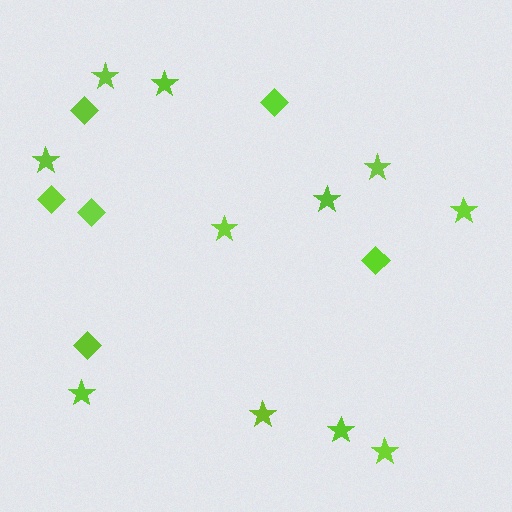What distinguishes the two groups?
There are 2 groups: one group of stars (11) and one group of diamonds (6).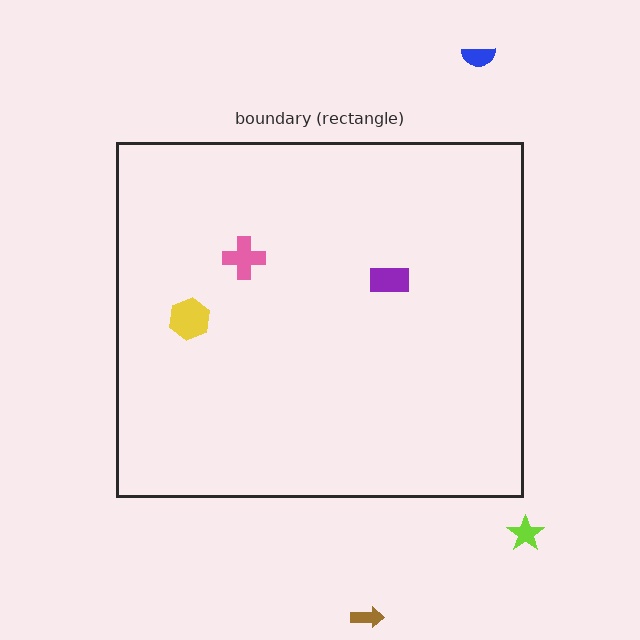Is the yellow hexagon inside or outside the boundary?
Inside.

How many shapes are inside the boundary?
3 inside, 3 outside.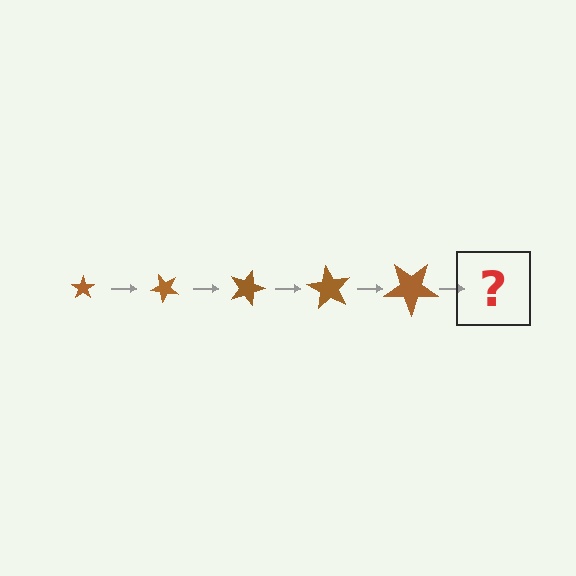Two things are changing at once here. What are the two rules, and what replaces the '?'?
The two rules are that the star grows larger each step and it rotates 45 degrees each step. The '?' should be a star, larger than the previous one and rotated 225 degrees from the start.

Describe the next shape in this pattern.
It should be a star, larger than the previous one and rotated 225 degrees from the start.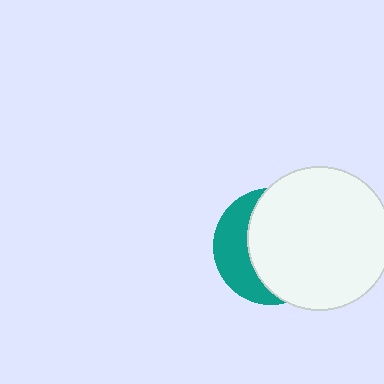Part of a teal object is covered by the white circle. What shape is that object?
It is a circle.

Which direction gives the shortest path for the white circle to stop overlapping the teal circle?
Moving right gives the shortest separation.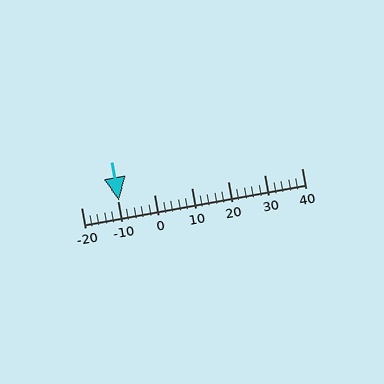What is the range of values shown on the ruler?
The ruler shows values from -20 to 40.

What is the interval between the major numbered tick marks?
The major tick marks are spaced 10 units apart.